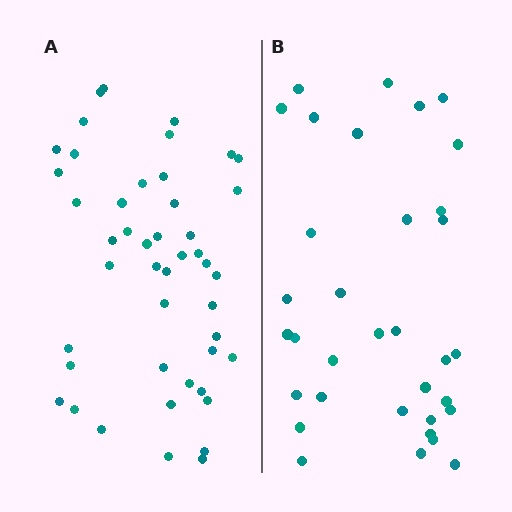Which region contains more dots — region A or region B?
Region A (the left region) has more dots.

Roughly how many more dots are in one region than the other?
Region A has roughly 12 or so more dots than region B.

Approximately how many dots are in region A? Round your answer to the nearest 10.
About 50 dots. (The exact count is 46, which rounds to 50.)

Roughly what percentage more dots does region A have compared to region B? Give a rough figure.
About 35% more.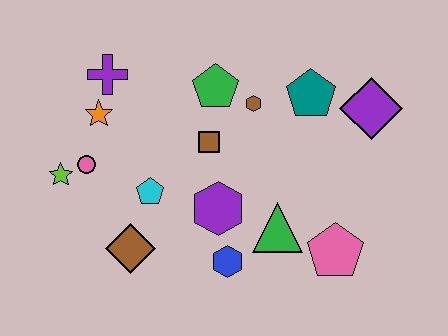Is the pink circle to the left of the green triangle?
Yes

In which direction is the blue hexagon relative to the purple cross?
The blue hexagon is below the purple cross.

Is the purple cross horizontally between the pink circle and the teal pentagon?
Yes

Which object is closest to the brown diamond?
The cyan pentagon is closest to the brown diamond.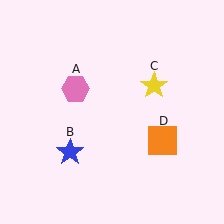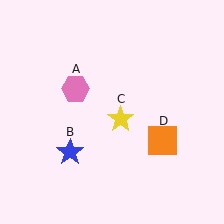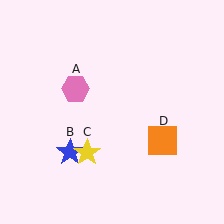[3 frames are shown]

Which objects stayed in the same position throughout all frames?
Pink hexagon (object A) and blue star (object B) and orange square (object D) remained stationary.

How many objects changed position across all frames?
1 object changed position: yellow star (object C).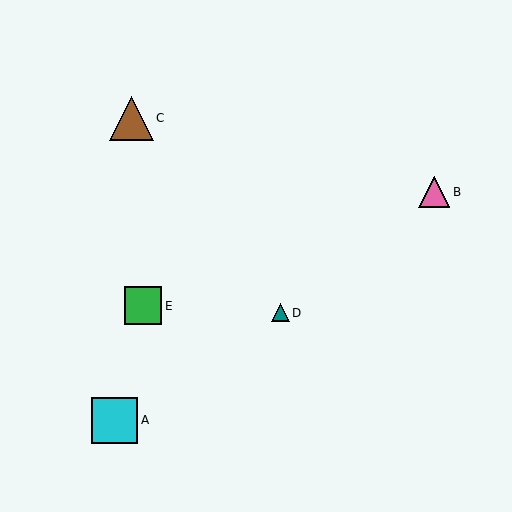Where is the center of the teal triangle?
The center of the teal triangle is at (280, 313).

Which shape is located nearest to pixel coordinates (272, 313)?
The teal triangle (labeled D) at (280, 313) is nearest to that location.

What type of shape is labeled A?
Shape A is a cyan square.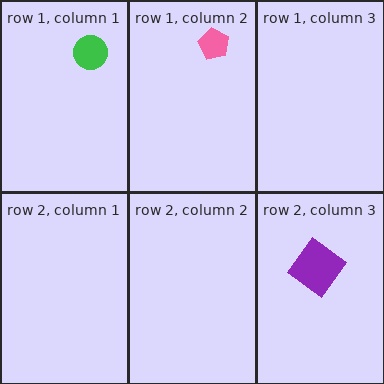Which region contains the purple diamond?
The row 2, column 3 region.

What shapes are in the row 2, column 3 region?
The purple diamond.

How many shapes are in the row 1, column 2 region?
1.